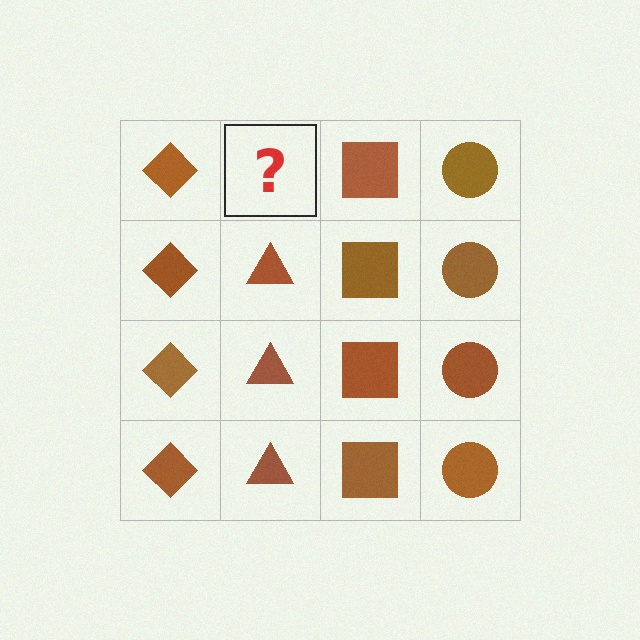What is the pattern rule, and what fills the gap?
The rule is that each column has a consistent shape. The gap should be filled with a brown triangle.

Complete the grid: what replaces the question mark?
The question mark should be replaced with a brown triangle.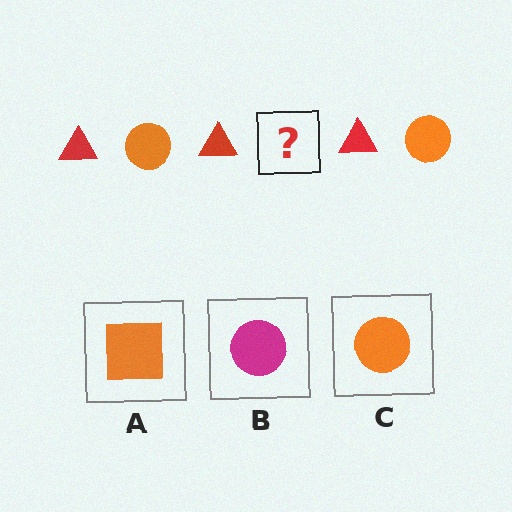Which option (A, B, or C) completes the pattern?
C.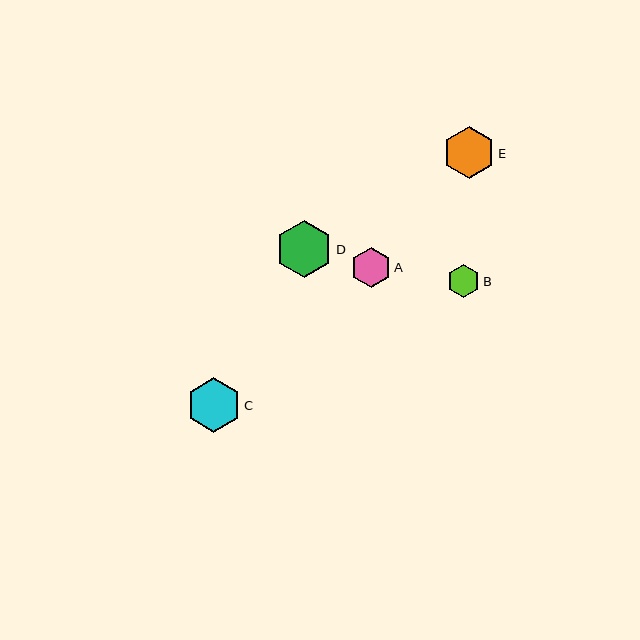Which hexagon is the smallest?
Hexagon B is the smallest with a size of approximately 33 pixels.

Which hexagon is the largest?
Hexagon D is the largest with a size of approximately 57 pixels.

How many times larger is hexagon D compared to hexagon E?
Hexagon D is approximately 1.1 times the size of hexagon E.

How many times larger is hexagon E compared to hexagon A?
Hexagon E is approximately 1.3 times the size of hexagon A.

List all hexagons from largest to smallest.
From largest to smallest: D, C, E, A, B.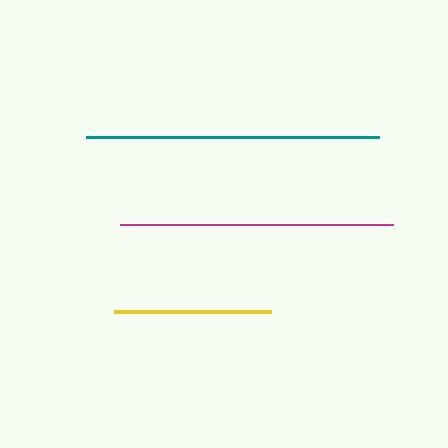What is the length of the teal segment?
The teal segment is approximately 293 pixels long.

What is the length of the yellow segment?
The yellow segment is approximately 157 pixels long.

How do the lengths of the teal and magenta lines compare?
The teal and magenta lines are approximately the same length.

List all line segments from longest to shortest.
From longest to shortest: teal, magenta, yellow.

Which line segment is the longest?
The teal line is the longest at approximately 293 pixels.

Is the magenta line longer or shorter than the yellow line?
The magenta line is longer than the yellow line.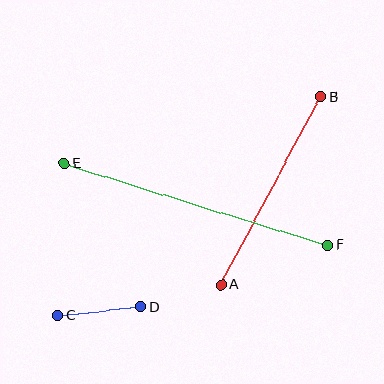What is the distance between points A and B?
The distance is approximately 213 pixels.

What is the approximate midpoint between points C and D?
The midpoint is at approximately (99, 311) pixels.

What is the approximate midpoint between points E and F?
The midpoint is at approximately (196, 204) pixels.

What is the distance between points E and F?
The distance is approximately 276 pixels.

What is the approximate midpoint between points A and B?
The midpoint is at approximately (271, 191) pixels.